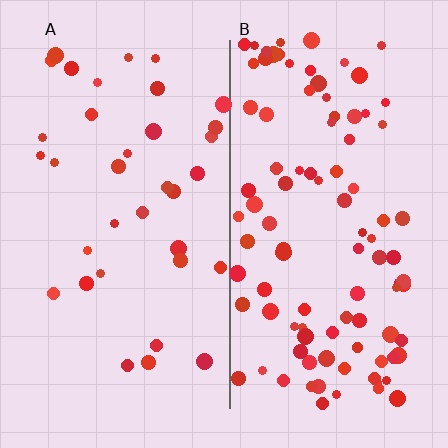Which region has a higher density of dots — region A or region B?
B (the right).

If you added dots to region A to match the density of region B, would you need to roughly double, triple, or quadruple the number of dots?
Approximately triple.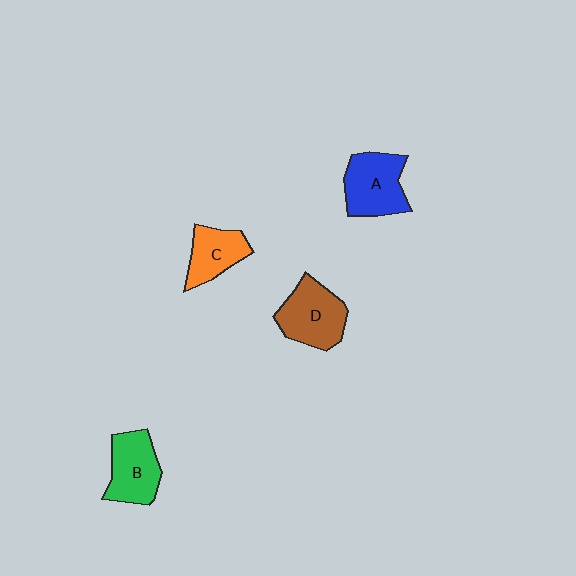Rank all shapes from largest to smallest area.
From largest to smallest: D (brown), A (blue), B (green), C (orange).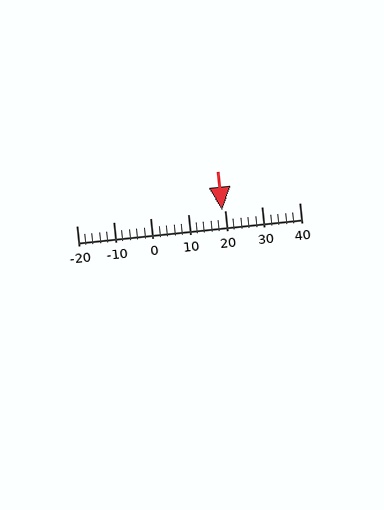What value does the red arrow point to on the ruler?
The red arrow points to approximately 19.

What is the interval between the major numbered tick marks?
The major tick marks are spaced 10 units apart.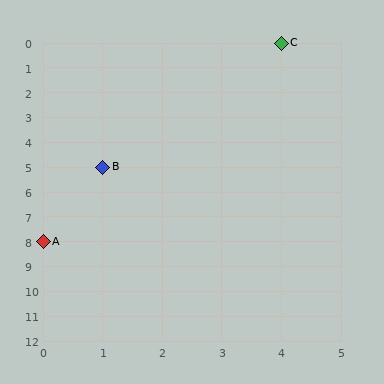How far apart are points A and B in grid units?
Points A and B are 1 column and 3 rows apart (about 3.2 grid units diagonally).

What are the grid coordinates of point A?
Point A is at grid coordinates (0, 8).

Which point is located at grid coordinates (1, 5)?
Point B is at (1, 5).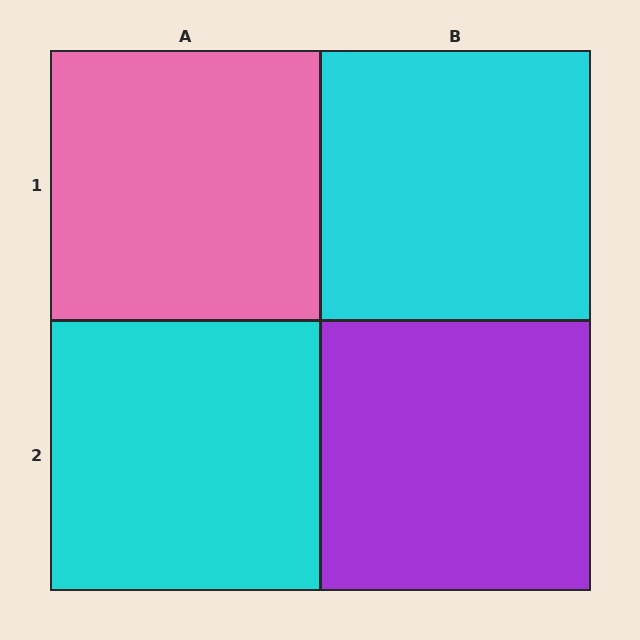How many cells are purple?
1 cell is purple.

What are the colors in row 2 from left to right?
Cyan, purple.